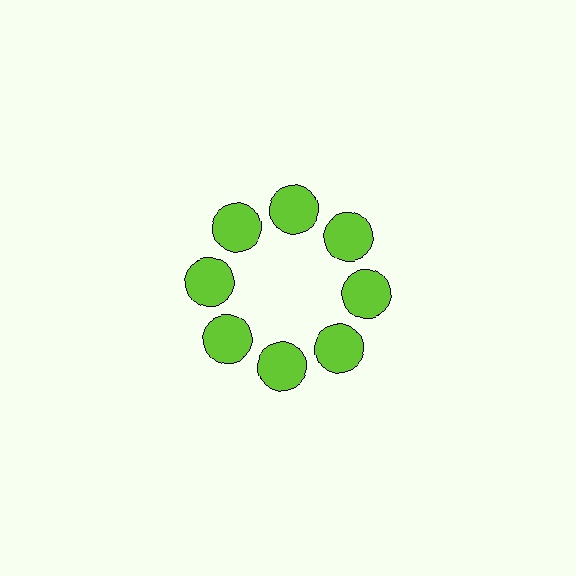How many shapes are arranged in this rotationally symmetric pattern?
There are 8 shapes, arranged in 8 groups of 1.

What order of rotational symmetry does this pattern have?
This pattern has 8-fold rotational symmetry.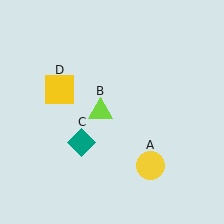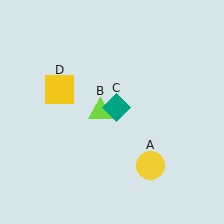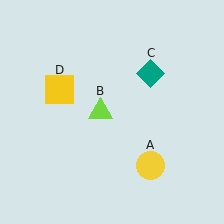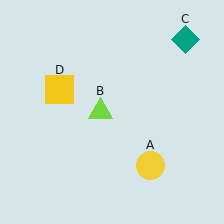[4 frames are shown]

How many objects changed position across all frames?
1 object changed position: teal diamond (object C).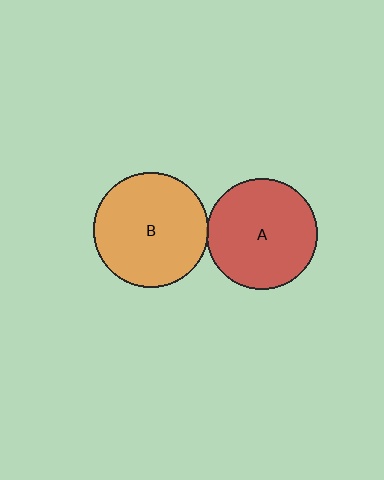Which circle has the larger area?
Circle B (orange).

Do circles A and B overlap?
Yes.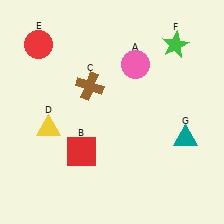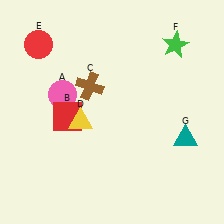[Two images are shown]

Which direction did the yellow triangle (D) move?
The yellow triangle (D) moved right.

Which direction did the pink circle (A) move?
The pink circle (A) moved left.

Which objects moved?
The objects that moved are: the pink circle (A), the red square (B), the yellow triangle (D).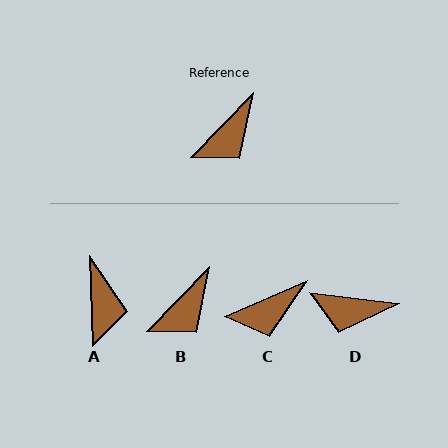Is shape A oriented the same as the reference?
No, it is off by about 46 degrees.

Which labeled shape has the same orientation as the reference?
B.